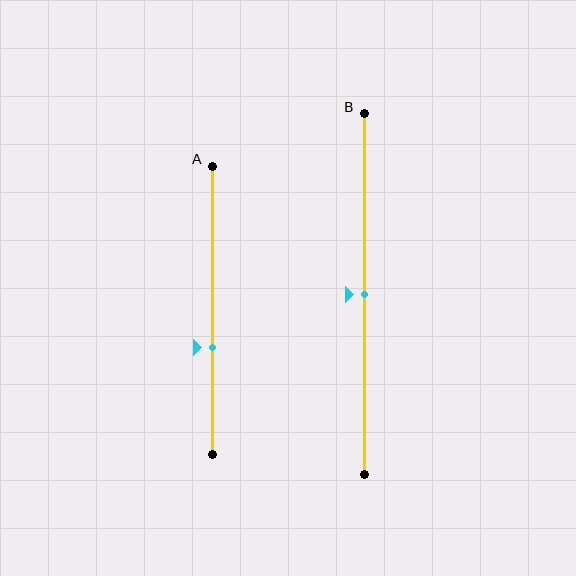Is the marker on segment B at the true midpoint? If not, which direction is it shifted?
Yes, the marker on segment B is at the true midpoint.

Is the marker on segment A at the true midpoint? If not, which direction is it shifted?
No, the marker on segment A is shifted downward by about 13% of the segment length.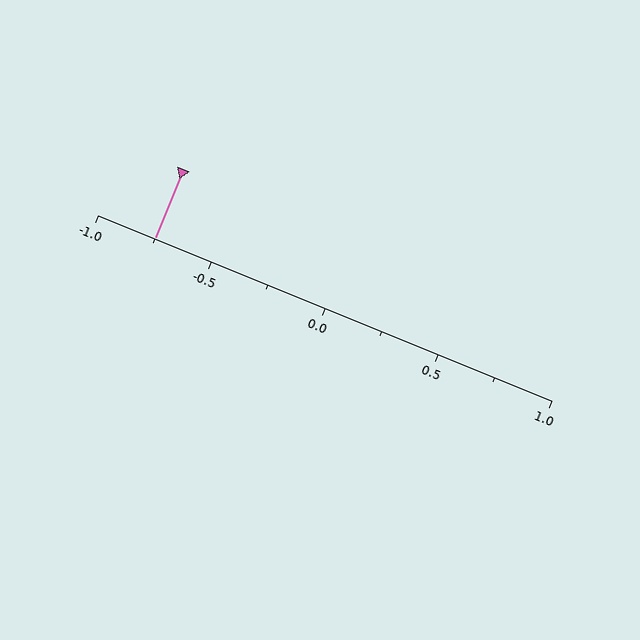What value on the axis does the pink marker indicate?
The marker indicates approximately -0.75.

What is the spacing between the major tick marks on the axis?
The major ticks are spaced 0.5 apart.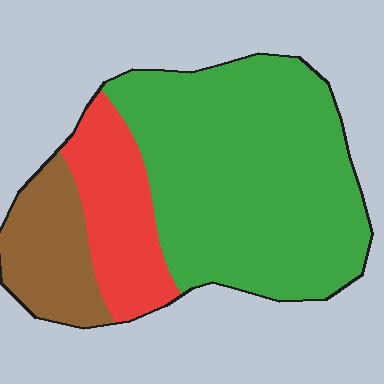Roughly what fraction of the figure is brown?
Brown takes up about one sixth (1/6) of the figure.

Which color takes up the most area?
Green, at roughly 65%.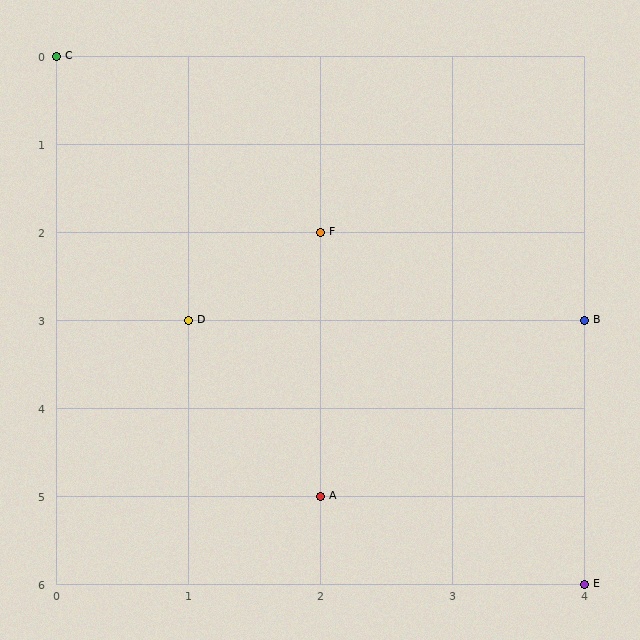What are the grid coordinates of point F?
Point F is at grid coordinates (2, 2).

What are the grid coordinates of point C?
Point C is at grid coordinates (0, 0).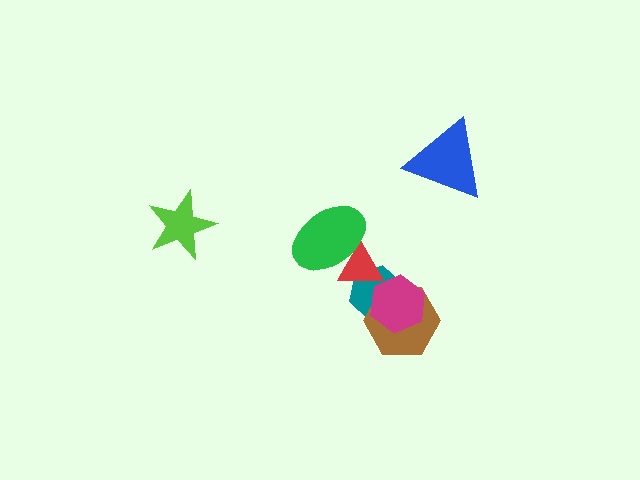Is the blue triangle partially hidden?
No, no other shape covers it.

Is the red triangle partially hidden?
Yes, it is partially covered by another shape.